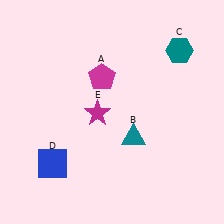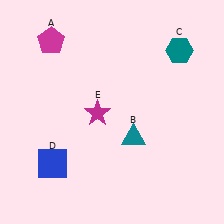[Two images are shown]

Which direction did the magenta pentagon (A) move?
The magenta pentagon (A) moved left.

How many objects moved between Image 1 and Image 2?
1 object moved between the two images.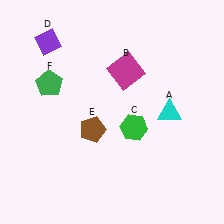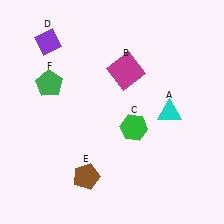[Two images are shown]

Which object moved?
The brown pentagon (E) moved down.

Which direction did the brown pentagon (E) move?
The brown pentagon (E) moved down.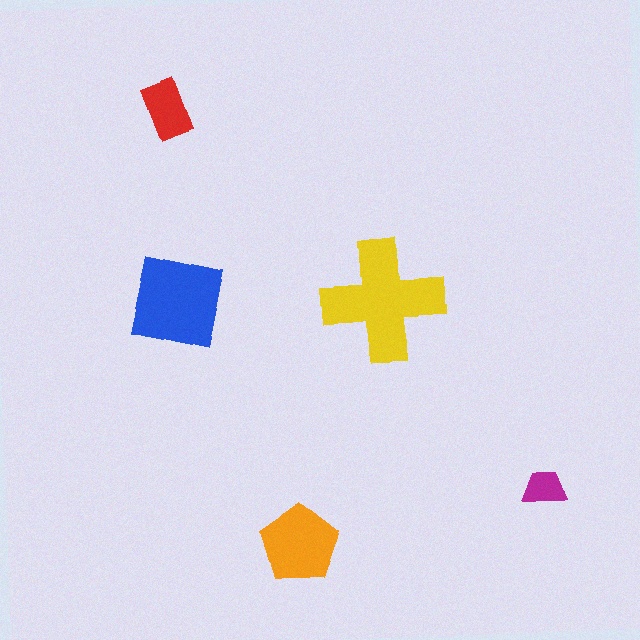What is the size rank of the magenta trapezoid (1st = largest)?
5th.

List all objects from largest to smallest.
The yellow cross, the blue square, the orange pentagon, the red rectangle, the magenta trapezoid.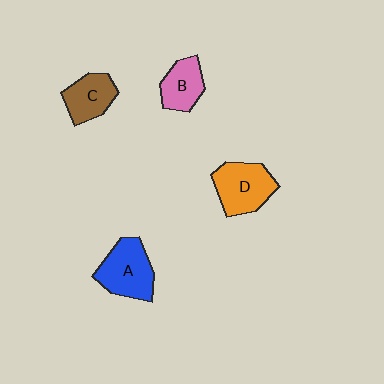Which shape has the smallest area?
Shape B (pink).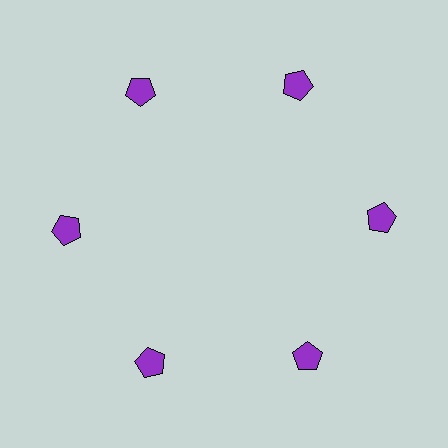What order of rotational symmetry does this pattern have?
This pattern has 6-fold rotational symmetry.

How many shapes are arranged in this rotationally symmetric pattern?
There are 6 shapes, arranged in 6 groups of 1.